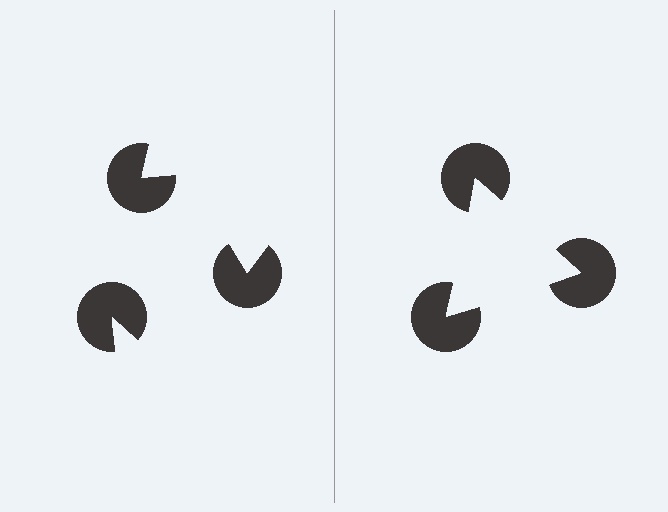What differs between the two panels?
The pac-man discs are positioned identically on both sides; only the wedge orientations differ. On the right they align to a triangle; on the left they are misaligned.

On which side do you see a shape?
An illusory triangle appears on the right side. On the left side the wedge cuts are rotated, so no coherent shape forms.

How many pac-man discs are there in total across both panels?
6 — 3 on each side.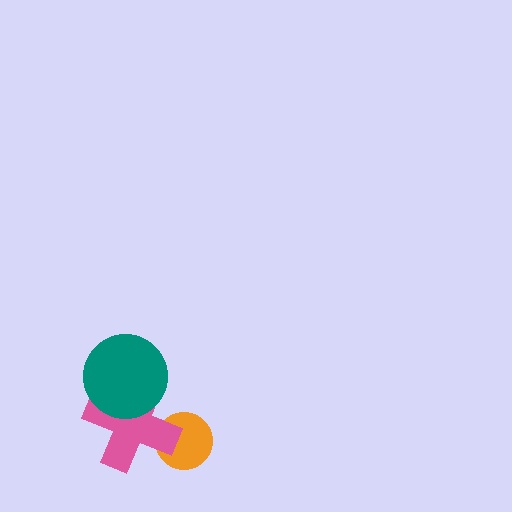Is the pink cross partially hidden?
Yes, it is partially covered by another shape.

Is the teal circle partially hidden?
No, no other shape covers it.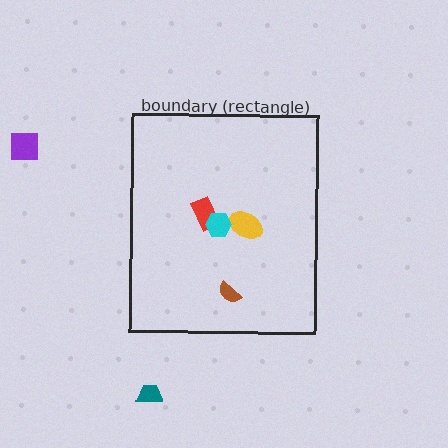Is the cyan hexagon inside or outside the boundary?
Inside.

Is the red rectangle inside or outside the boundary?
Inside.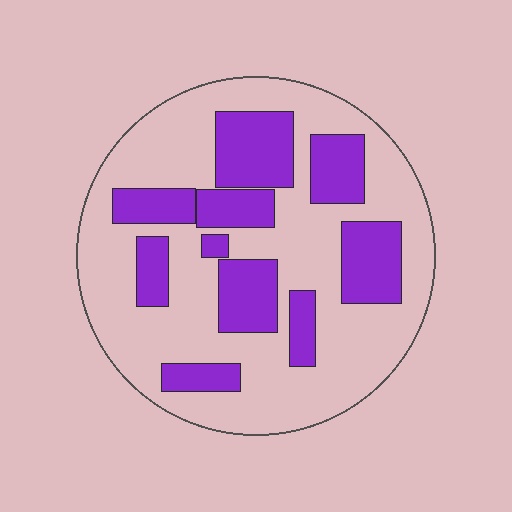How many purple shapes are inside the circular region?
10.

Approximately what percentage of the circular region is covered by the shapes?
Approximately 30%.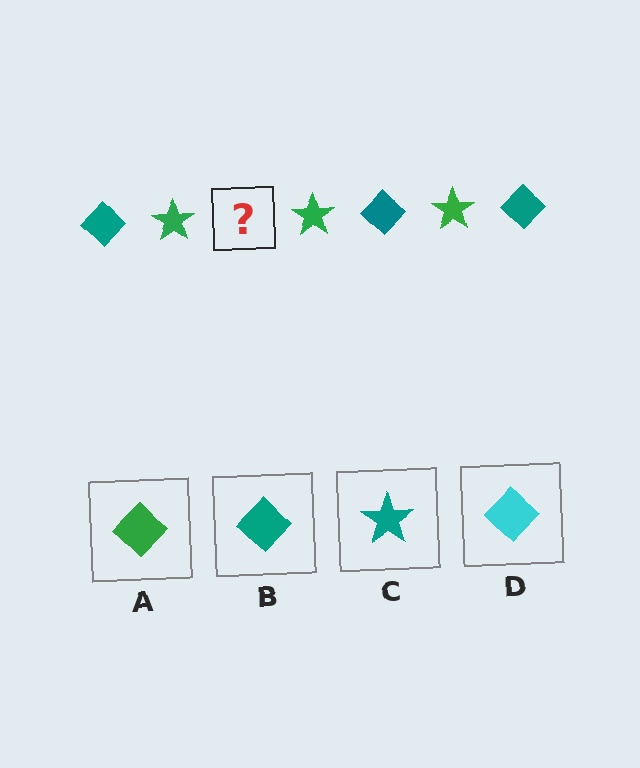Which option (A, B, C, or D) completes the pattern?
B.